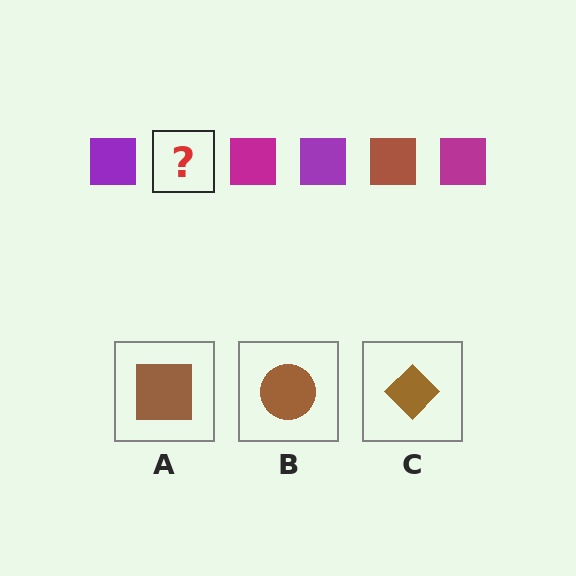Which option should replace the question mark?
Option A.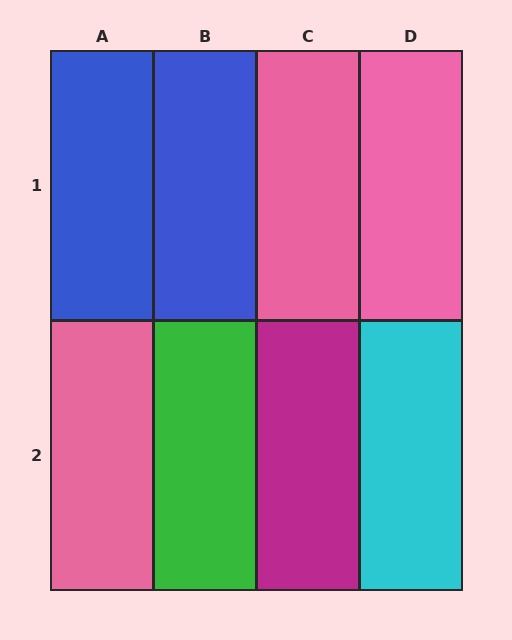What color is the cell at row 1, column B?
Blue.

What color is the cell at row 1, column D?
Pink.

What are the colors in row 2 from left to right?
Pink, green, magenta, cyan.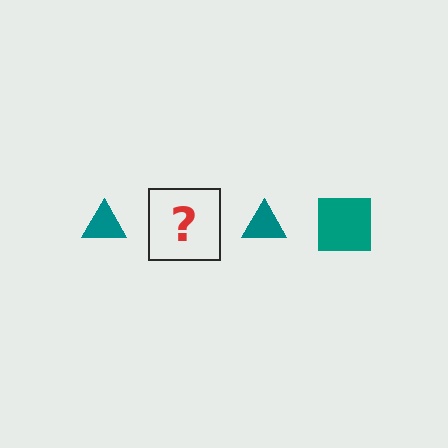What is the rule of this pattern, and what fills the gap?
The rule is that the pattern cycles through triangle, square shapes in teal. The gap should be filled with a teal square.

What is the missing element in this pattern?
The missing element is a teal square.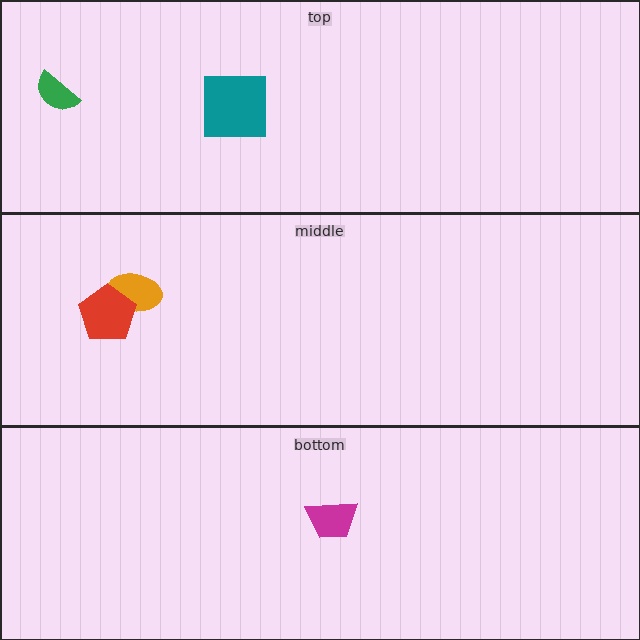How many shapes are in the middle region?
2.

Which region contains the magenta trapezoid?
The bottom region.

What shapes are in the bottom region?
The magenta trapezoid.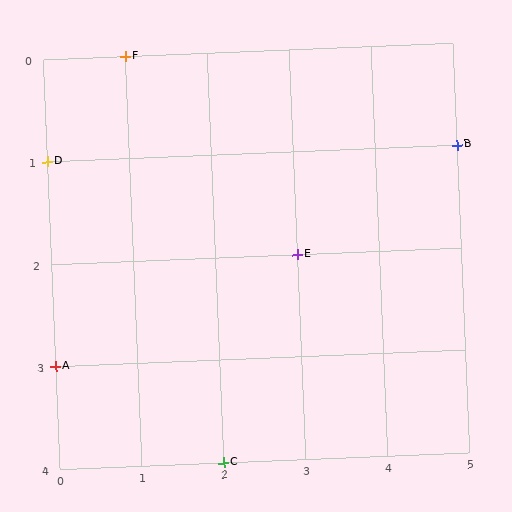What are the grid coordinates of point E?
Point E is at grid coordinates (3, 2).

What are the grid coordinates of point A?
Point A is at grid coordinates (0, 3).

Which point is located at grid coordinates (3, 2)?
Point E is at (3, 2).